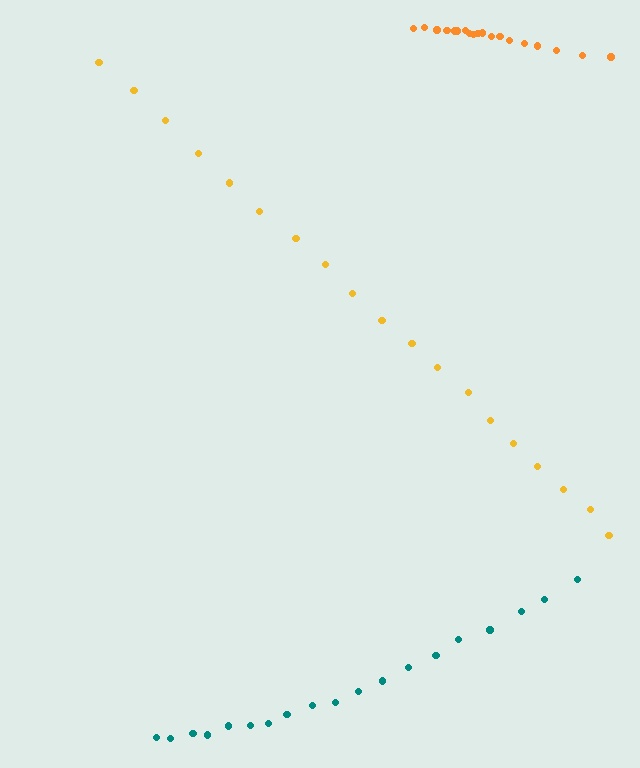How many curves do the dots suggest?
There are 3 distinct paths.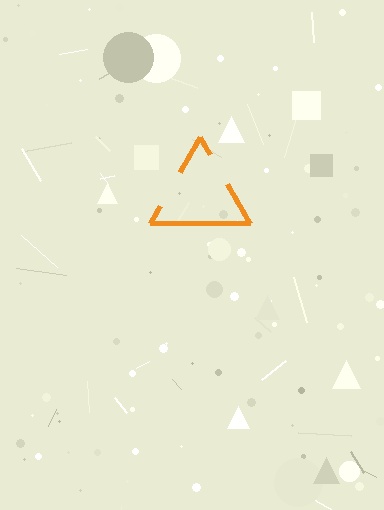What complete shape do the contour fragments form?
The contour fragments form a triangle.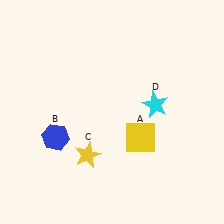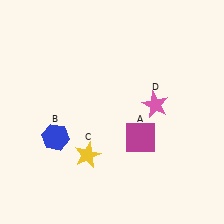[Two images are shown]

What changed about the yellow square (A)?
In Image 1, A is yellow. In Image 2, it changed to magenta.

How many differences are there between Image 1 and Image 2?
There are 2 differences between the two images.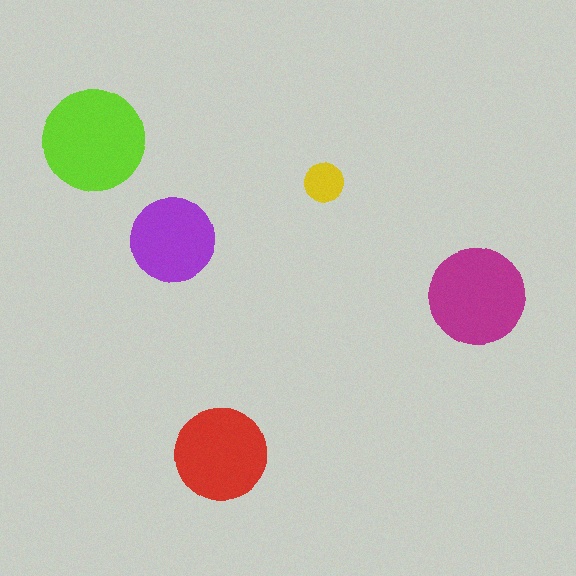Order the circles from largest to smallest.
the lime one, the magenta one, the red one, the purple one, the yellow one.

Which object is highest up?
The lime circle is topmost.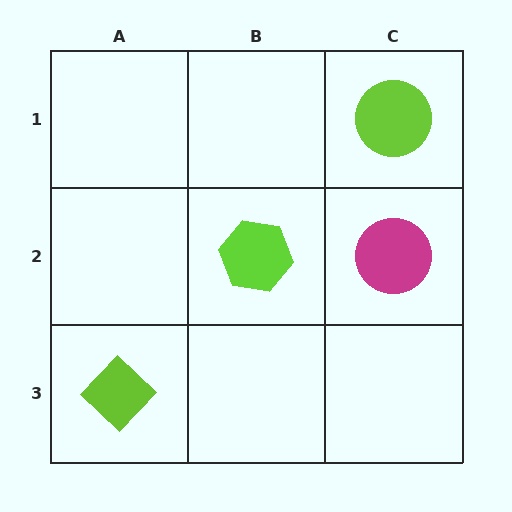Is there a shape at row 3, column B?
No, that cell is empty.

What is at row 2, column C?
A magenta circle.